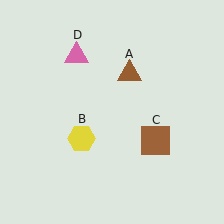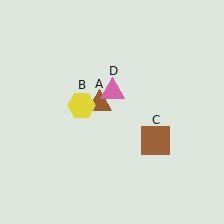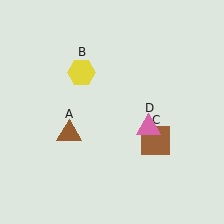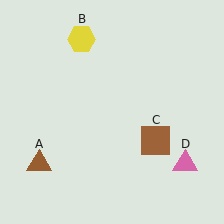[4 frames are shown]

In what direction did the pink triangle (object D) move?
The pink triangle (object D) moved down and to the right.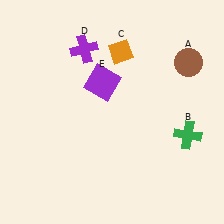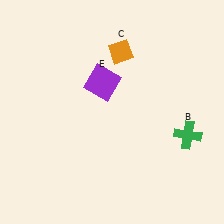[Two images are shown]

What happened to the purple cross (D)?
The purple cross (D) was removed in Image 2. It was in the top-left area of Image 1.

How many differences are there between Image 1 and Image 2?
There are 2 differences between the two images.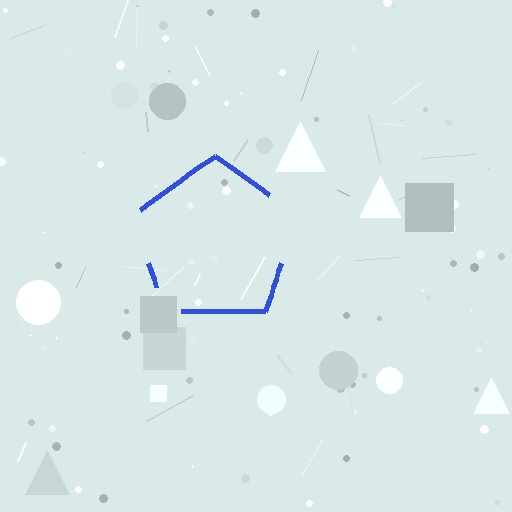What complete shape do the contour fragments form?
The contour fragments form a pentagon.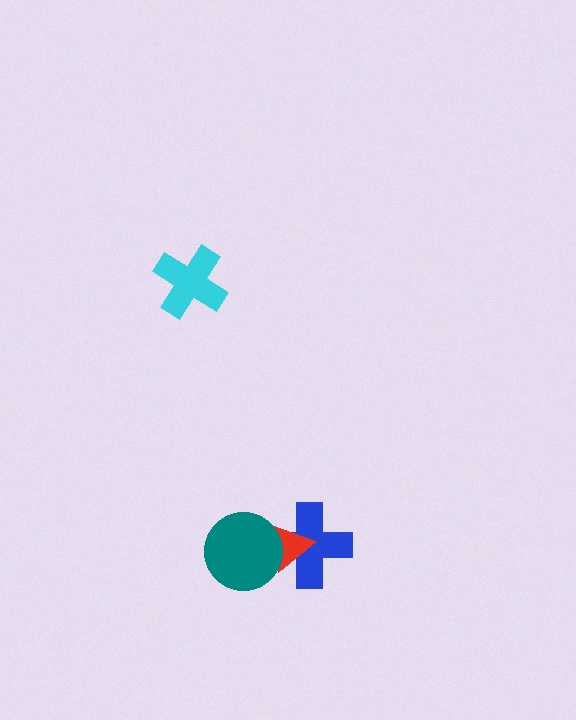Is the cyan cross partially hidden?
No, no other shape covers it.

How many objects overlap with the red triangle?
2 objects overlap with the red triangle.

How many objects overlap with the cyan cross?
0 objects overlap with the cyan cross.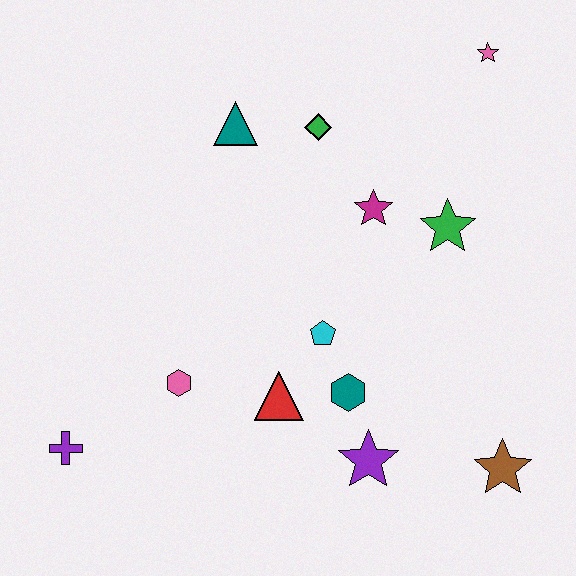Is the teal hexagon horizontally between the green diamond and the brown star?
Yes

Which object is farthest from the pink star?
The purple cross is farthest from the pink star.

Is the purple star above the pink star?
No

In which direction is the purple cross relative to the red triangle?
The purple cross is to the left of the red triangle.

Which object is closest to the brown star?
The purple star is closest to the brown star.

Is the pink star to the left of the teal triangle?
No